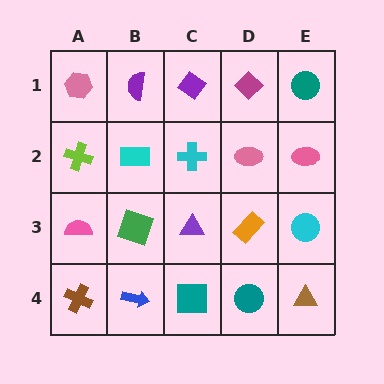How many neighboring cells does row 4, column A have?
2.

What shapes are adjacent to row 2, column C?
A purple diamond (row 1, column C), a purple triangle (row 3, column C), a cyan rectangle (row 2, column B), a pink ellipse (row 2, column D).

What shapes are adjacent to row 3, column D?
A pink ellipse (row 2, column D), a teal circle (row 4, column D), a purple triangle (row 3, column C), a cyan circle (row 3, column E).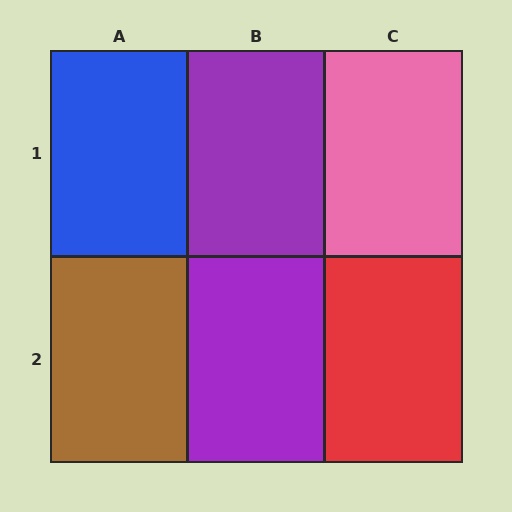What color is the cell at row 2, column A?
Brown.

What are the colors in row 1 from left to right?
Blue, purple, pink.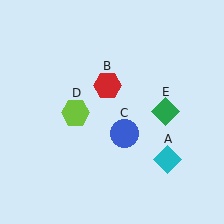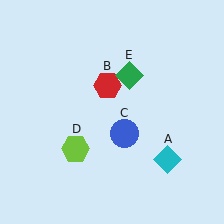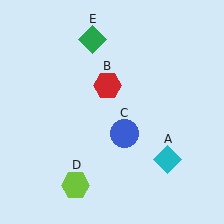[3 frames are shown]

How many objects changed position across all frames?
2 objects changed position: lime hexagon (object D), green diamond (object E).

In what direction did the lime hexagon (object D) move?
The lime hexagon (object D) moved down.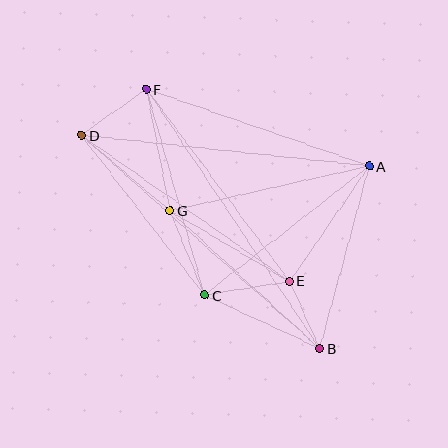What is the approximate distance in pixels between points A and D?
The distance between A and D is approximately 289 pixels.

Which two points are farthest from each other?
Points B and D are farthest from each other.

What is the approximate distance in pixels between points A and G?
The distance between A and G is approximately 204 pixels.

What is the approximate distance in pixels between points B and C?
The distance between B and C is approximately 127 pixels.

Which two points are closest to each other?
Points B and E are closest to each other.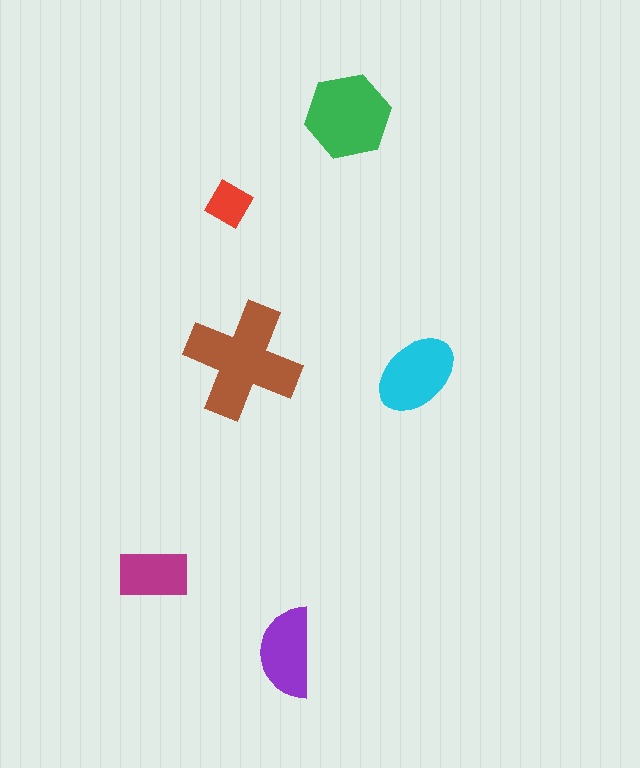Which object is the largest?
The brown cross.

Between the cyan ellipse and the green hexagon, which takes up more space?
The green hexagon.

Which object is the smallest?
The red diamond.